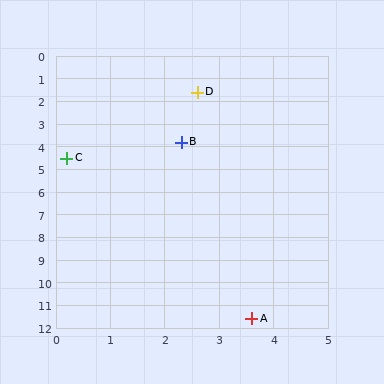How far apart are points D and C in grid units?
Points D and C are about 3.8 grid units apart.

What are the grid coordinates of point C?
Point C is at approximately (0.2, 4.5).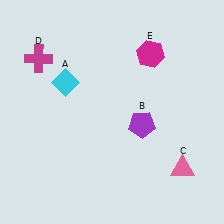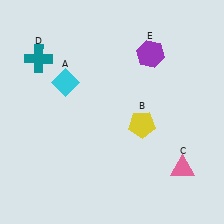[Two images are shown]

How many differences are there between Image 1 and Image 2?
There are 3 differences between the two images.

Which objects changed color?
B changed from purple to yellow. D changed from magenta to teal. E changed from magenta to purple.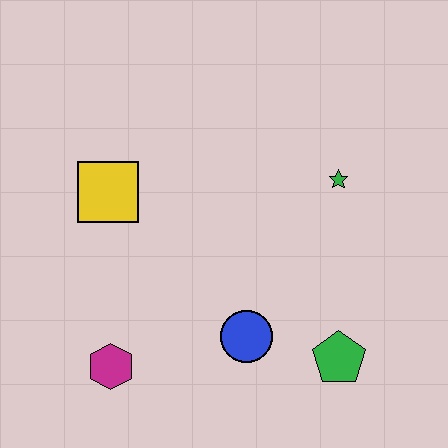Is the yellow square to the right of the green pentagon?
No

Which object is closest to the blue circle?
The green pentagon is closest to the blue circle.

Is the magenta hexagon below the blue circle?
Yes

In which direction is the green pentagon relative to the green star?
The green pentagon is below the green star.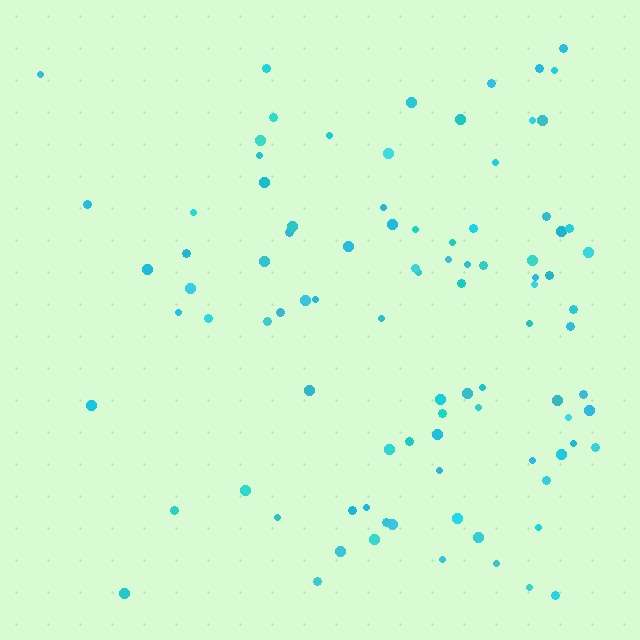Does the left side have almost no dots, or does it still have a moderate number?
Still a moderate number, just noticeably fewer than the right.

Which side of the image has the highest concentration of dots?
The right.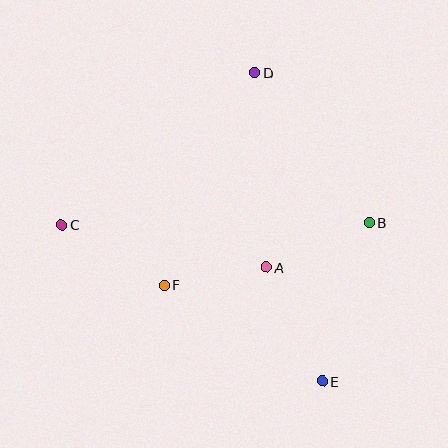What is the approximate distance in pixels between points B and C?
The distance between B and C is approximately 308 pixels.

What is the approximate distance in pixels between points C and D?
The distance between C and D is approximately 246 pixels.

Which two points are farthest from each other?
Points D and E are farthest from each other.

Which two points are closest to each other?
Points A and F are closest to each other.